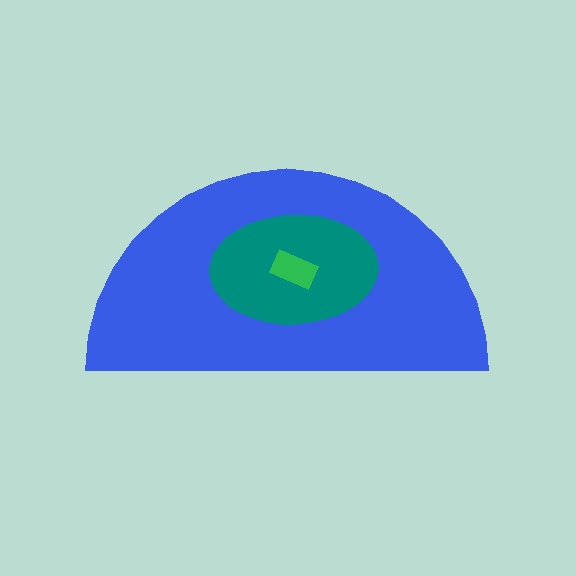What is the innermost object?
The green rectangle.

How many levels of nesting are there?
3.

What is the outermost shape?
The blue semicircle.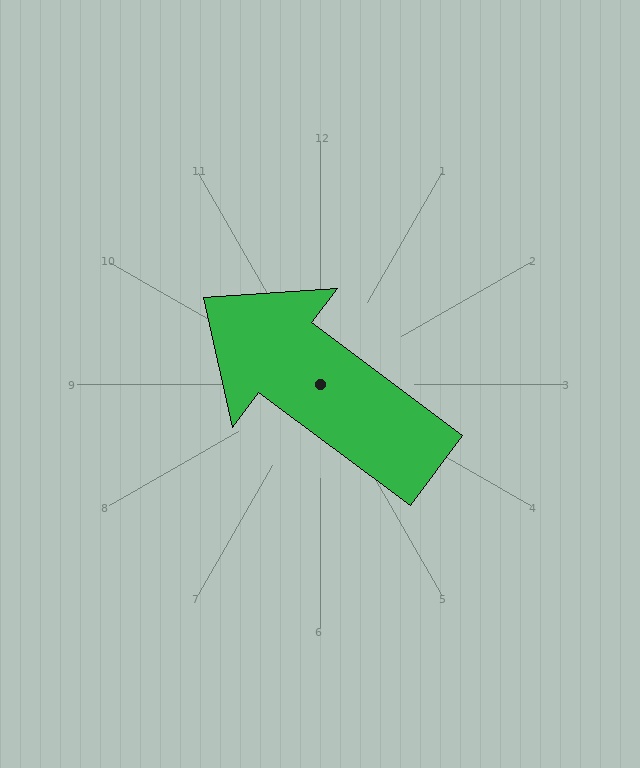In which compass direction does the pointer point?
Northwest.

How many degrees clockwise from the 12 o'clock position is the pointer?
Approximately 307 degrees.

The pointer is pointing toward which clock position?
Roughly 10 o'clock.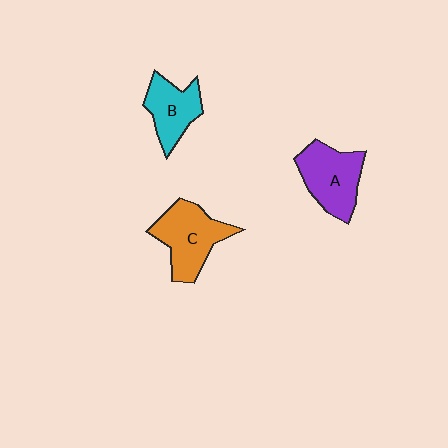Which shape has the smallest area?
Shape B (cyan).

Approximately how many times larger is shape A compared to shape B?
Approximately 1.3 times.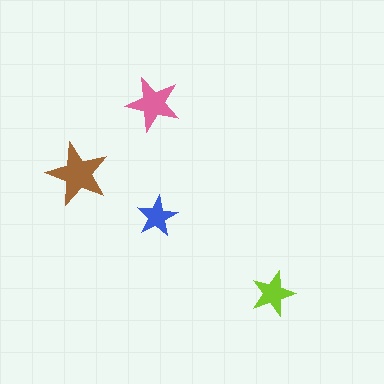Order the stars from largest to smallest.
the brown one, the pink one, the lime one, the blue one.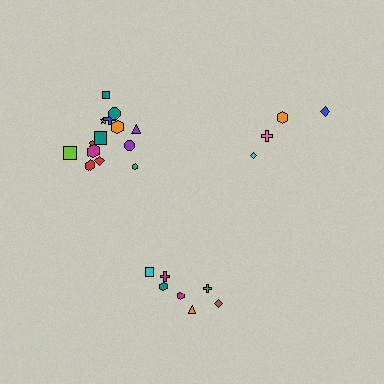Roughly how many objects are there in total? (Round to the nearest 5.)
Roughly 25 objects in total.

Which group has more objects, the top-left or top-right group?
The top-left group.